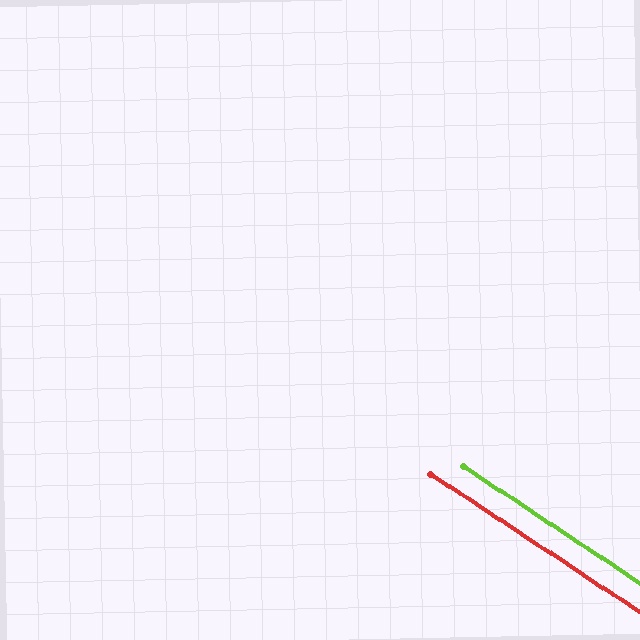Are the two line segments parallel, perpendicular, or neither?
Parallel — their directions differ by only 0.2°.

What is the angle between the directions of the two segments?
Approximately 0 degrees.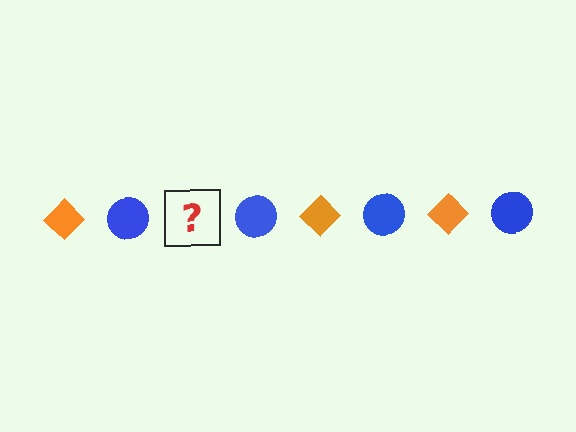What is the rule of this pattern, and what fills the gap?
The rule is that the pattern alternates between orange diamond and blue circle. The gap should be filled with an orange diamond.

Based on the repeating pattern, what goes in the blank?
The blank should be an orange diamond.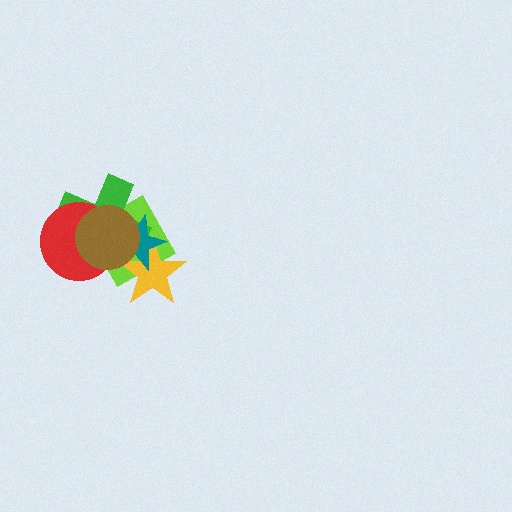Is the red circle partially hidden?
Yes, it is partially covered by another shape.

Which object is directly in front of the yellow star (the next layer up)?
The green cross is directly in front of the yellow star.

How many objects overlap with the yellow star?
4 objects overlap with the yellow star.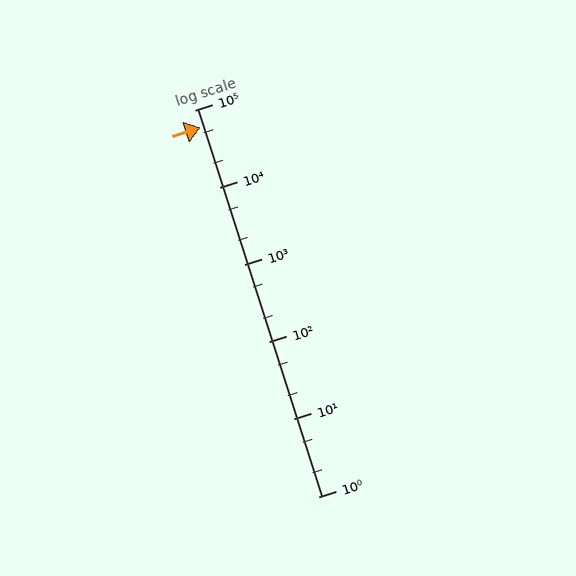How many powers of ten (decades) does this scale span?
The scale spans 5 decades, from 1 to 100000.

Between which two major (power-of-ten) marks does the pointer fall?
The pointer is between 10000 and 100000.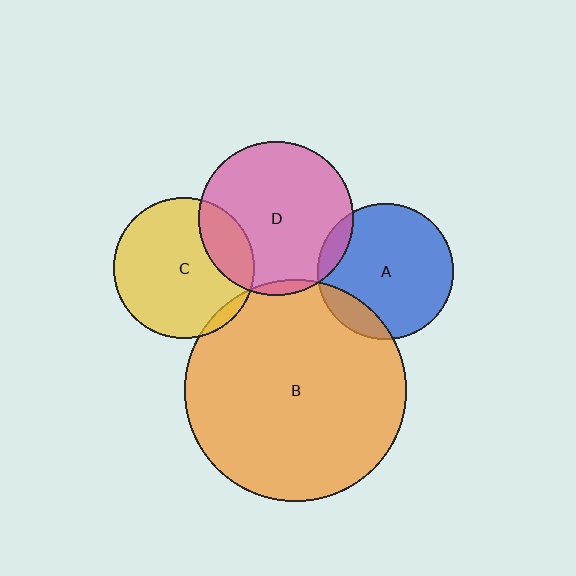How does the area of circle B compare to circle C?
Approximately 2.5 times.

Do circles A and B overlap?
Yes.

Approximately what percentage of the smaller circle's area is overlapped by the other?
Approximately 15%.